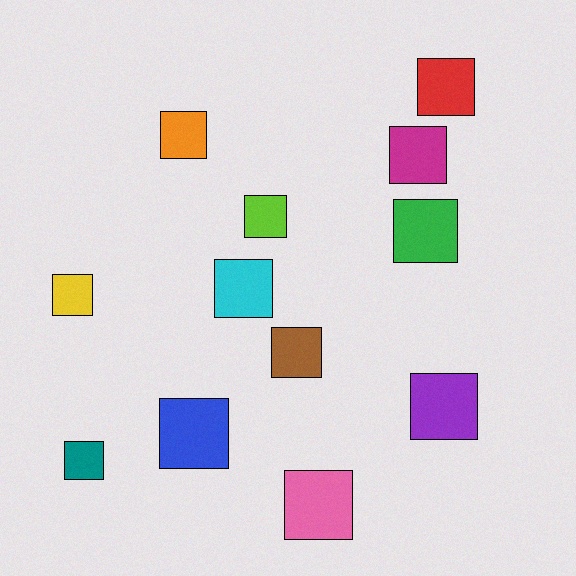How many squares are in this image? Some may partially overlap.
There are 12 squares.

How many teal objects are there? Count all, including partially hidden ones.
There is 1 teal object.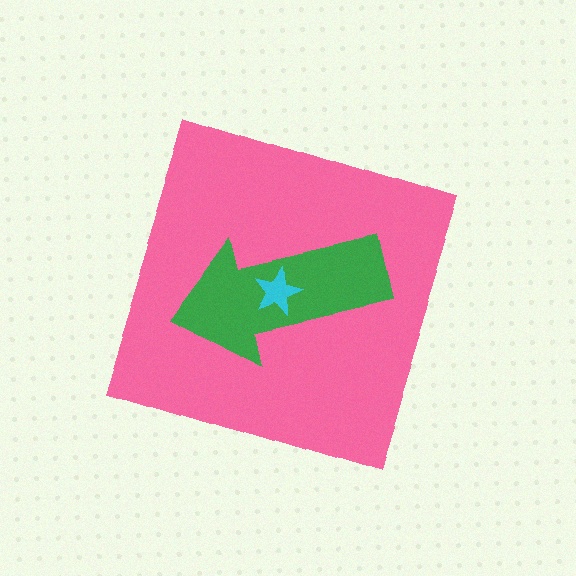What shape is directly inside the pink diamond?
The green arrow.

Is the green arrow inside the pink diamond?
Yes.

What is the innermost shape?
The cyan star.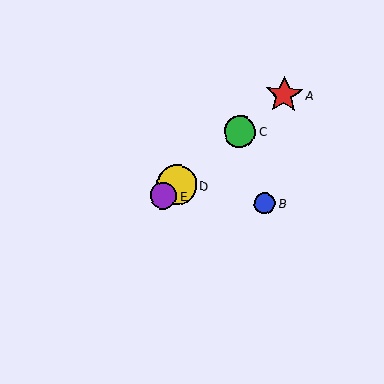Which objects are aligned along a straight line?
Objects A, C, D, E are aligned along a straight line.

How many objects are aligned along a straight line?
4 objects (A, C, D, E) are aligned along a straight line.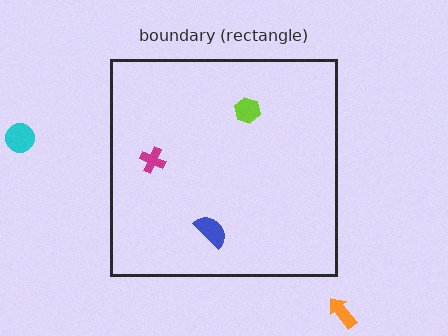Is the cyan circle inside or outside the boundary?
Outside.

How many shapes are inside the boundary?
3 inside, 2 outside.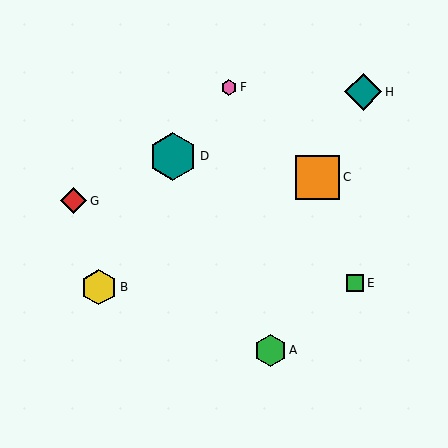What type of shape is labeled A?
Shape A is a green hexagon.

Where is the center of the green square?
The center of the green square is at (355, 283).